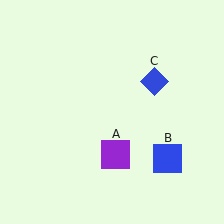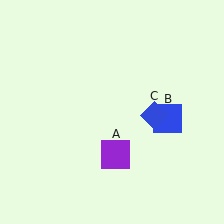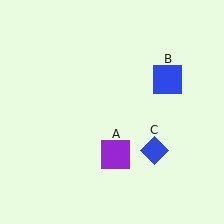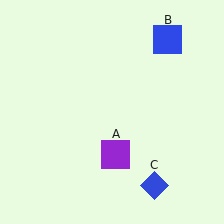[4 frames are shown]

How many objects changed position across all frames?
2 objects changed position: blue square (object B), blue diamond (object C).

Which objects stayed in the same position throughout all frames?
Purple square (object A) remained stationary.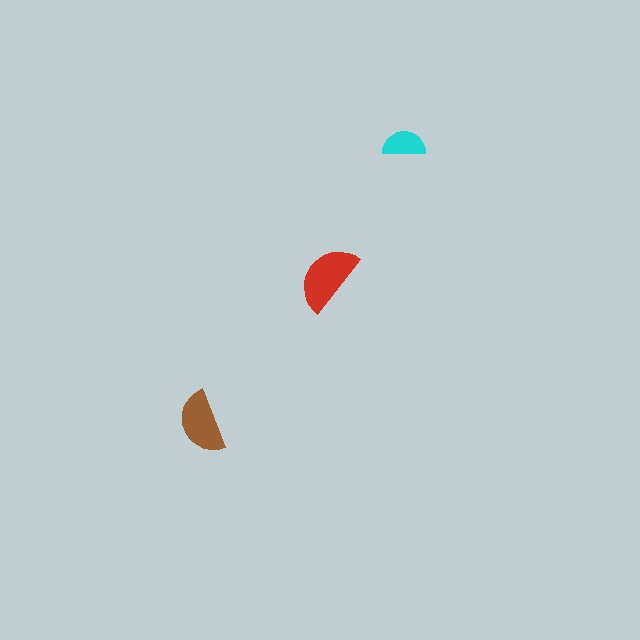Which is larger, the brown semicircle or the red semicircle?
The red one.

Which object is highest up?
The cyan semicircle is topmost.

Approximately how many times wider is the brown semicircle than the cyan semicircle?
About 1.5 times wider.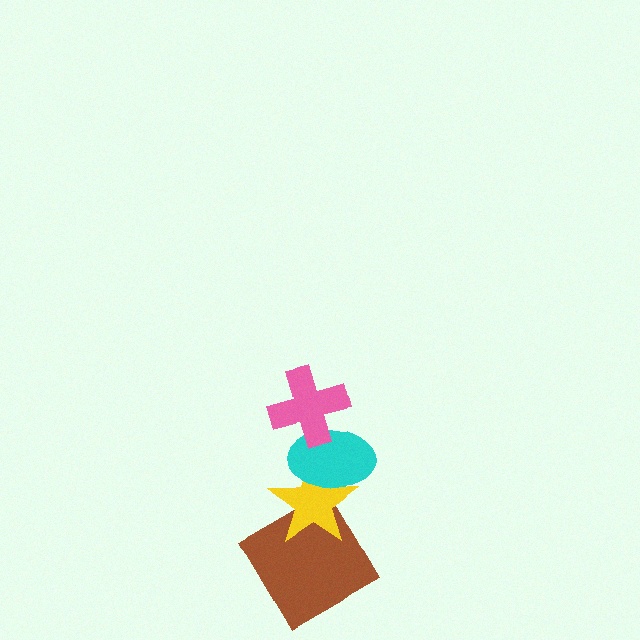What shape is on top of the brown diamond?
The yellow star is on top of the brown diamond.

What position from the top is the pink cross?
The pink cross is 1st from the top.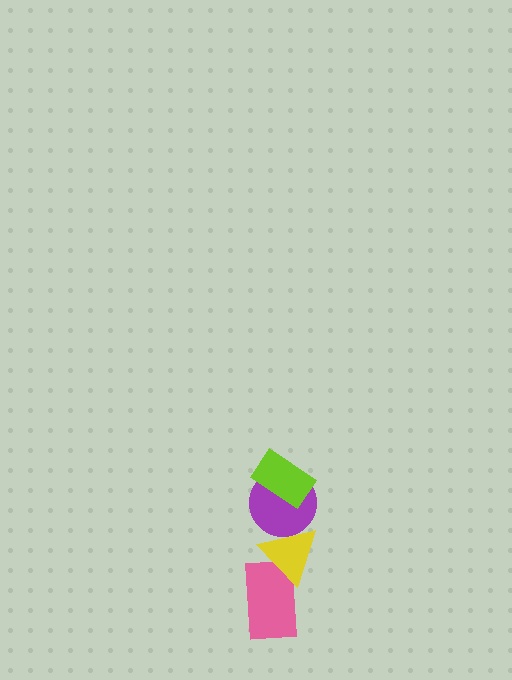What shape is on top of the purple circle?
The lime rectangle is on top of the purple circle.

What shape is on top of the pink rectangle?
The yellow triangle is on top of the pink rectangle.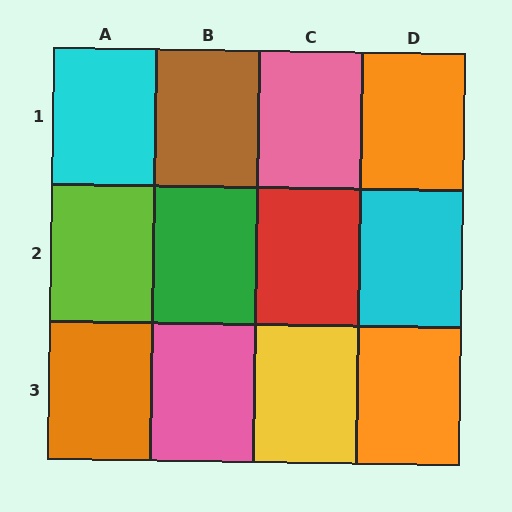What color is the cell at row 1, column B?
Brown.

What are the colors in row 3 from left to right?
Orange, pink, yellow, orange.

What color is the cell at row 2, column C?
Red.